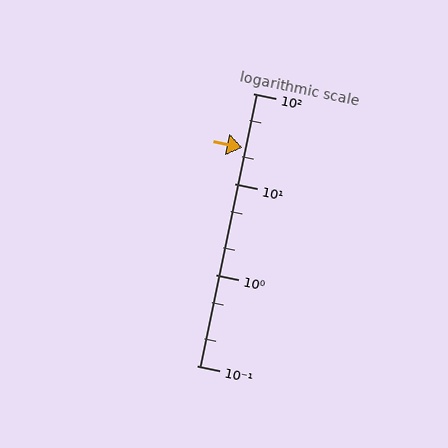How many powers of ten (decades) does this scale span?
The scale spans 3 decades, from 0.1 to 100.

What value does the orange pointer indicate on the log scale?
The pointer indicates approximately 25.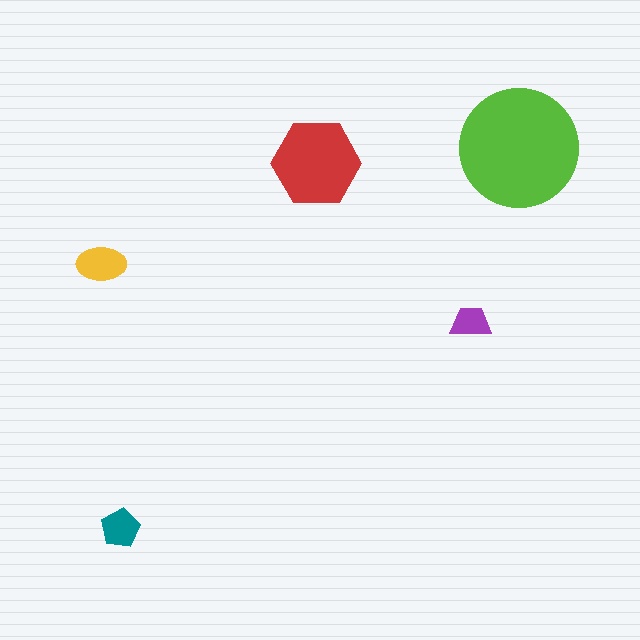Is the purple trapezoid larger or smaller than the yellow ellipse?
Smaller.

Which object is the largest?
The lime circle.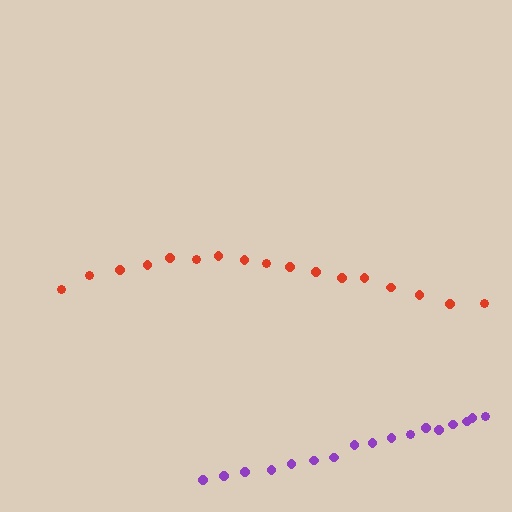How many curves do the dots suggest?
There are 2 distinct paths.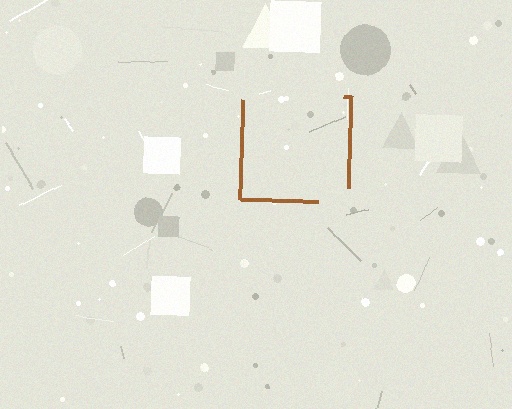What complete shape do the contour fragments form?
The contour fragments form a square.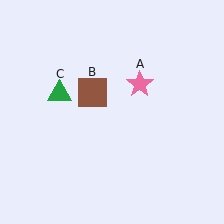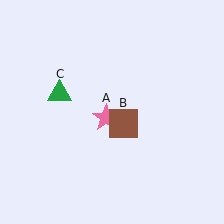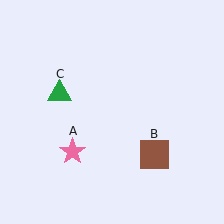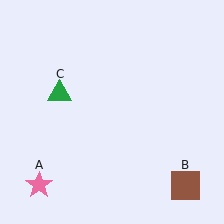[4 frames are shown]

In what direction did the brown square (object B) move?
The brown square (object B) moved down and to the right.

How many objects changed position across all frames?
2 objects changed position: pink star (object A), brown square (object B).